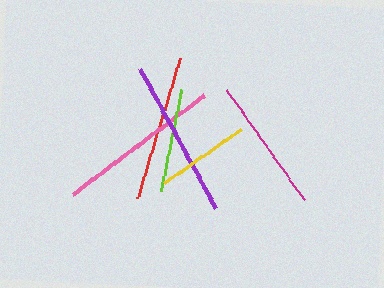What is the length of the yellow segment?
The yellow segment is approximately 94 pixels long.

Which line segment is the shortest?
The yellow line is the shortest at approximately 94 pixels.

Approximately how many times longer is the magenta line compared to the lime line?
The magenta line is approximately 1.3 times the length of the lime line.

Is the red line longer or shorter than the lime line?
The red line is longer than the lime line.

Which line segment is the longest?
The pink line is the longest at approximately 164 pixels.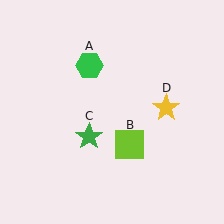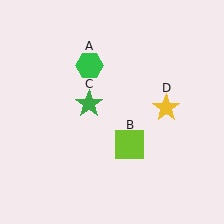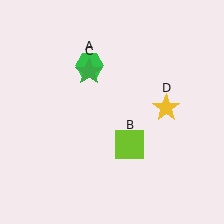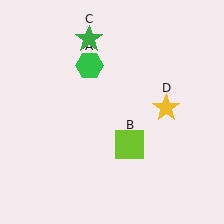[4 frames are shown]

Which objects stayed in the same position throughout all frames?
Green hexagon (object A) and lime square (object B) and yellow star (object D) remained stationary.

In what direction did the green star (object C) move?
The green star (object C) moved up.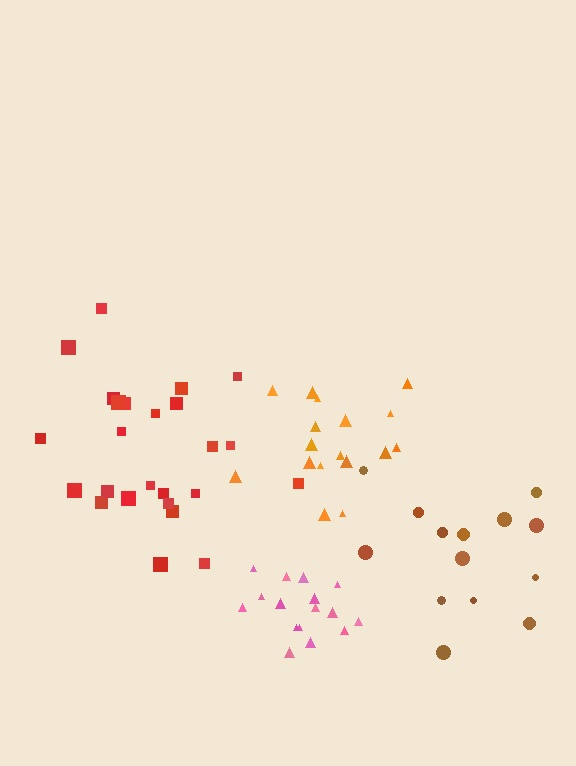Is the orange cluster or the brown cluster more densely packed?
Orange.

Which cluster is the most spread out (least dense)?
Brown.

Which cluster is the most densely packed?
Pink.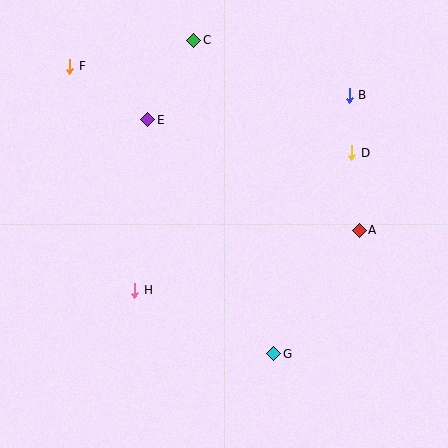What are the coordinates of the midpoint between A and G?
The midpoint between A and G is at (316, 292).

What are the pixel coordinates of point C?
Point C is at (194, 40).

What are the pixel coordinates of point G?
Point G is at (274, 354).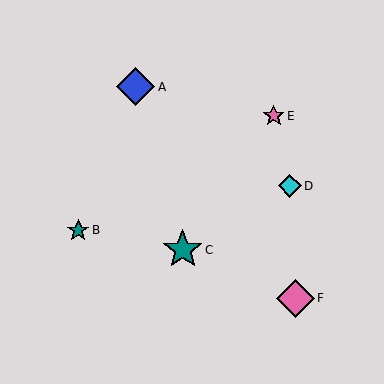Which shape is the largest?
The teal star (labeled C) is the largest.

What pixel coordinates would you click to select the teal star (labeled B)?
Click at (78, 230) to select the teal star B.